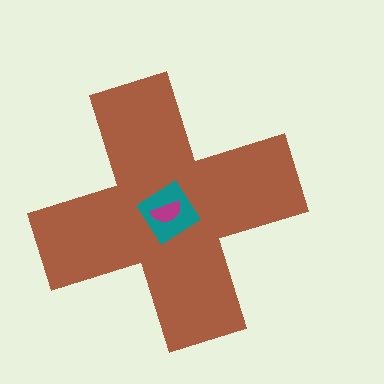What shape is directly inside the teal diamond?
The magenta semicircle.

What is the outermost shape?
The brown cross.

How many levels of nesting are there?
3.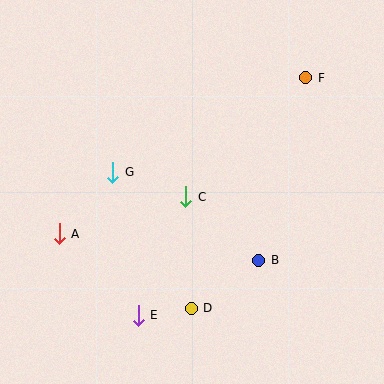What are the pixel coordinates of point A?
Point A is at (59, 234).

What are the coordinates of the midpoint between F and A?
The midpoint between F and A is at (182, 156).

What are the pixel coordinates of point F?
Point F is at (306, 78).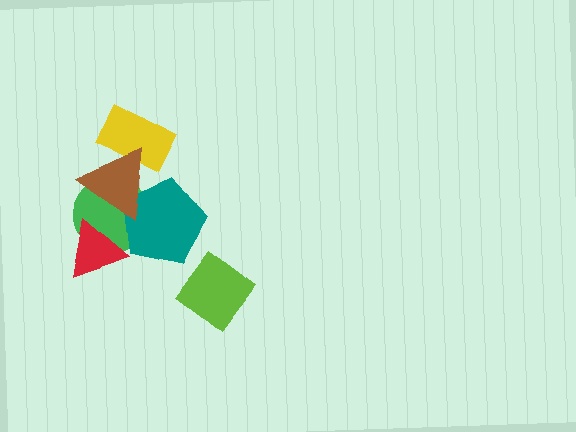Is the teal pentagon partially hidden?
Yes, it is partially covered by another shape.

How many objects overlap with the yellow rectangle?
1 object overlaps with the yellow rectangle.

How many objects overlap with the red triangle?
1 object overlaps with the red triangle.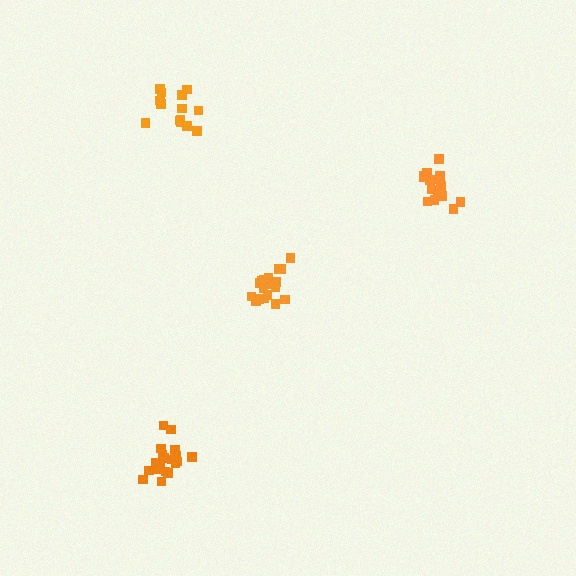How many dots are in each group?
Group 1: 15 dots, Group 2: 20 dots, Group 3: 16 dots, Group 4: 19 dots (70 total).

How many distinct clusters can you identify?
There are 4 distinct clusters.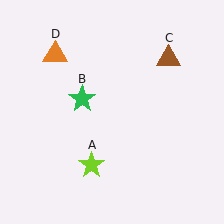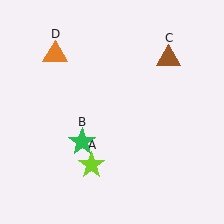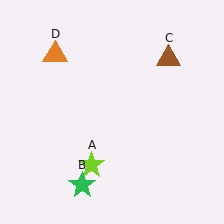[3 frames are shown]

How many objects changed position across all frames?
1 object changed position: green star (object B).